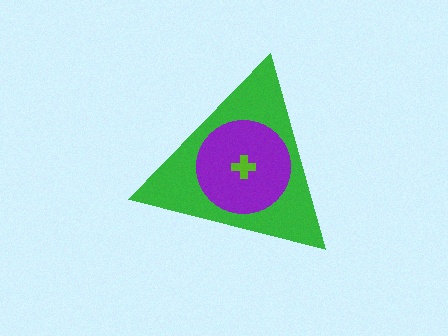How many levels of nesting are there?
3.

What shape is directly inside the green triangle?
The purple circle.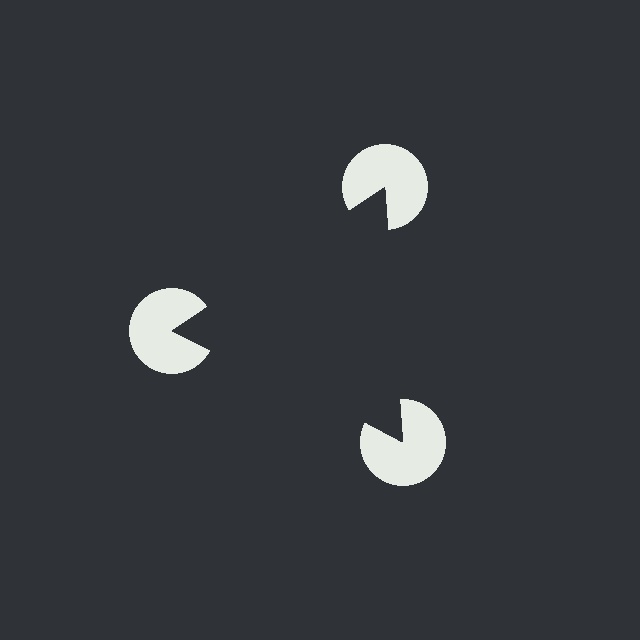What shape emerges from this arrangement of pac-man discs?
An illusory triangle — its edges are inferred from the aligned wedge cuts in the pac-man discs, not physically drawn.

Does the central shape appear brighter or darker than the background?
It typically appears slightly darker than the background, even though no actual brightness change is drawn.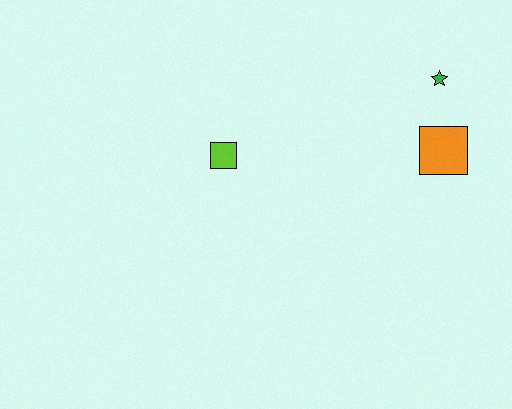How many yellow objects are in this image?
There are no yellow objects.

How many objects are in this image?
There are 3 objects.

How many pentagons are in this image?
There are no pentagons.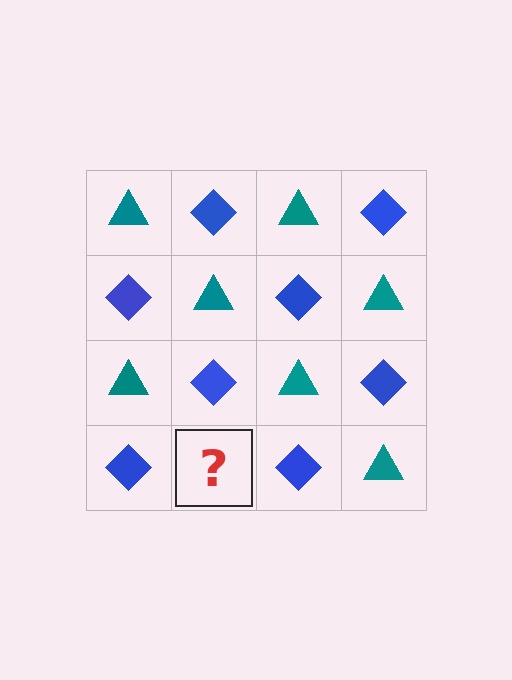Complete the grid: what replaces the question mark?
The question mark should be replaced with a teal triangle.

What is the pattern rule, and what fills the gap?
The rule is that it alternates teal triangle and blue diamond in a checkerboard pattern. The gap should be filled with a teal triangle.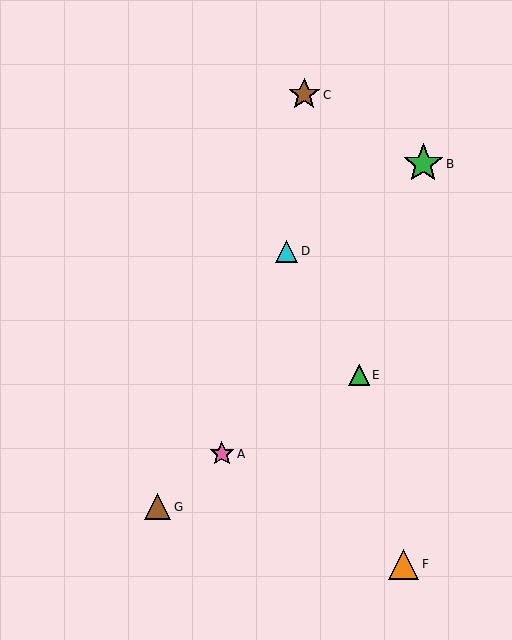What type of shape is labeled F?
Shape F is an orange triangle.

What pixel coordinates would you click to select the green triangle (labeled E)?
Click at (359, 375) to select the green triangle E.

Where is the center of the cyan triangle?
The center of the cyan triangle is at (287, 251).